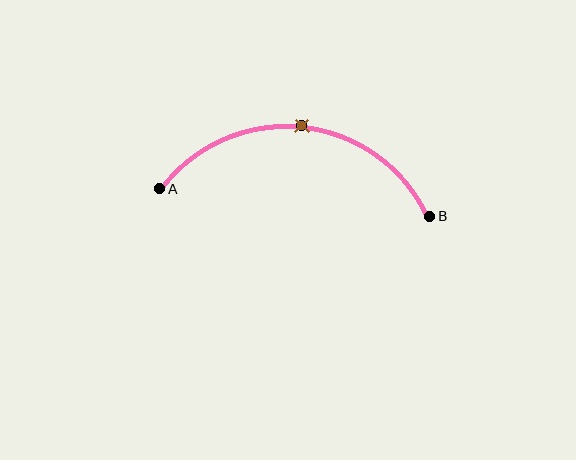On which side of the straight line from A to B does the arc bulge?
The arc bulges above the straight line connecting A and B.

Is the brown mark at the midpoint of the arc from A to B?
Yes. The brown mark lies on the arc at equal arc-length from both A and B — it is the arc midpoint.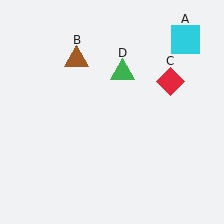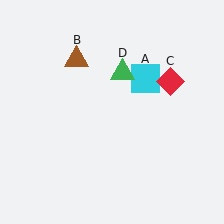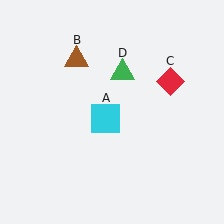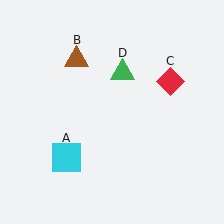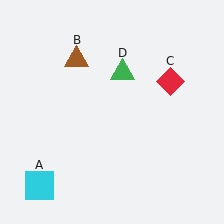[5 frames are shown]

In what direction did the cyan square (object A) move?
The cyan square (object A) moved down and to the left.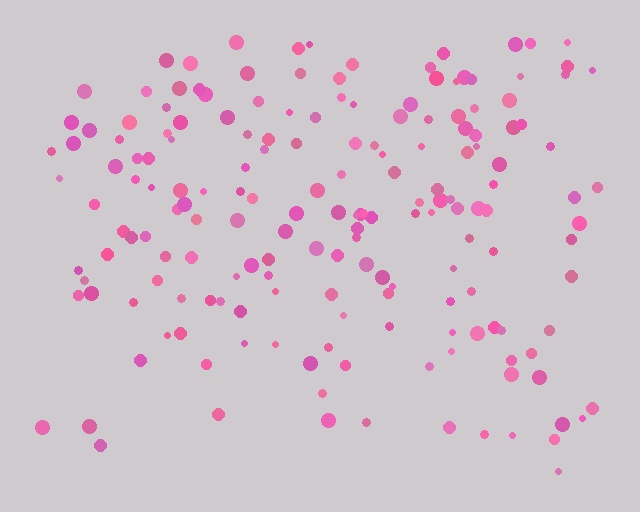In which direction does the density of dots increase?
From bottom to top, with the top side densest.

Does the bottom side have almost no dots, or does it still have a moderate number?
Still a moderate number, just noticeably fewer than the top.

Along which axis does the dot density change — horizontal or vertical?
Vertical.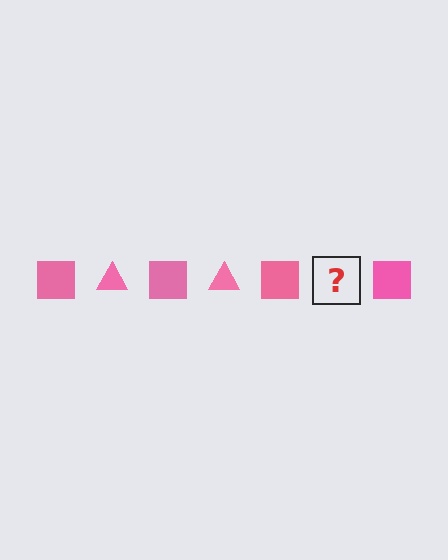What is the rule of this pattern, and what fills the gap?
The rule is that the pattern cycles through square, triangle shapes in pink. The gap should be filled with a pink triangle.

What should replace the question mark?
The question mark should be replaced with a pink triangle.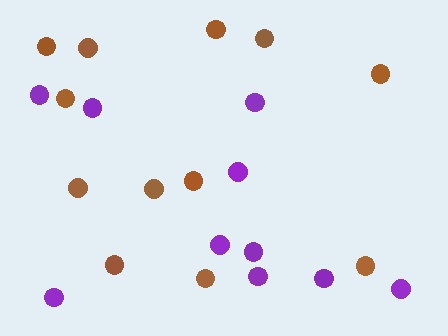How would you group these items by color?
There are 2 groups: one group of brown circles (12) and one group of purple circles (10).